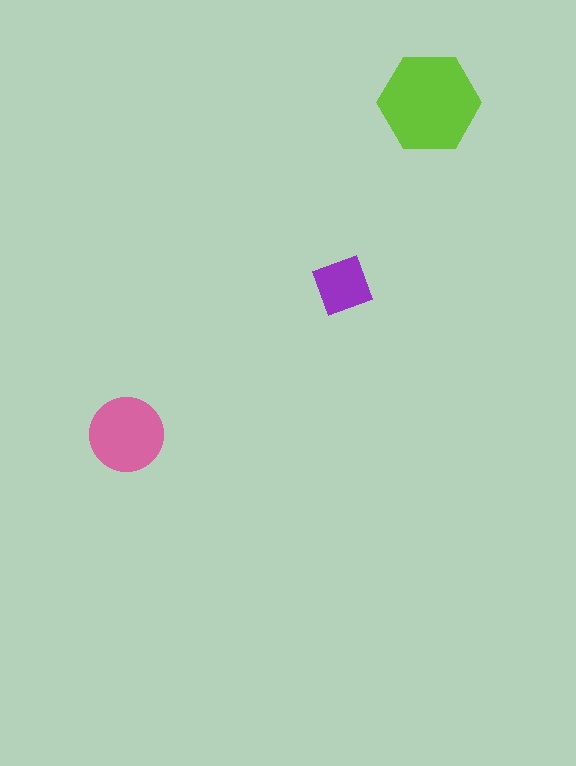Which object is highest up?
The lime hexagon is topmost.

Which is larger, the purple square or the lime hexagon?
The lime hexagon.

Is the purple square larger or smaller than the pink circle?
Smaller.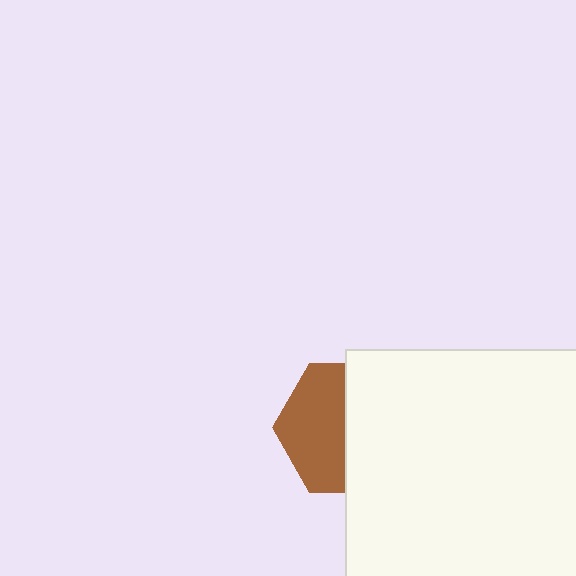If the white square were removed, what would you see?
You would see the complete brown hexagon.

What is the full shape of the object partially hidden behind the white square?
The partially hidden object is a brown hexagon.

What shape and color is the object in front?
The object in front is a white square.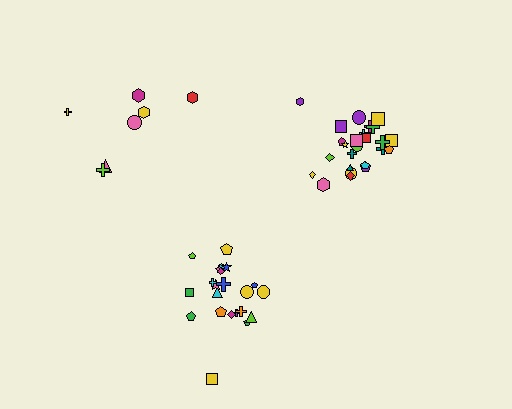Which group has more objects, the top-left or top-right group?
The top-right group.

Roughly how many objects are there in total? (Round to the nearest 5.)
Roughly 55 objects in total.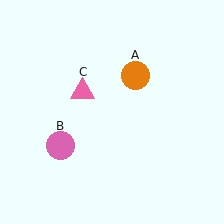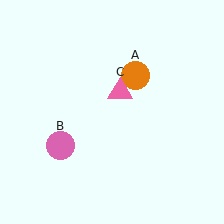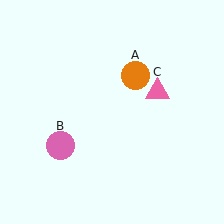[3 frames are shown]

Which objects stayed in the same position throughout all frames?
Orange circle (object A) and pink circle (object B) remained stationary.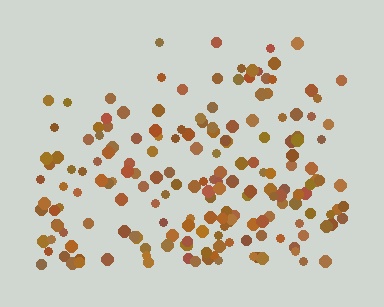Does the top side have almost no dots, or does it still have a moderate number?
Still a moderate number, just noticeably fewer than the bottom.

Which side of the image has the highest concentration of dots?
The bottom.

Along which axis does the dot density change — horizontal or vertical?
Vertical.